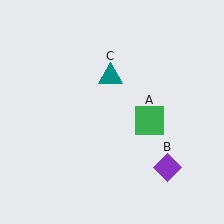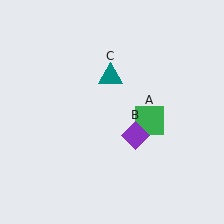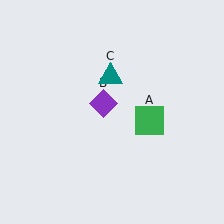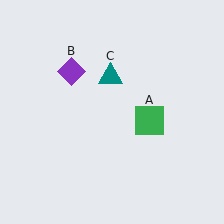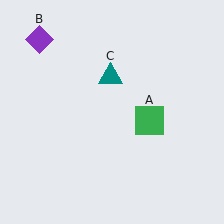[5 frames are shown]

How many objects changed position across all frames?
1 object changed position: purple diamond (object B).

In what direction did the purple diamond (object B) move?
The purple diamond (object B) moved up and to the left.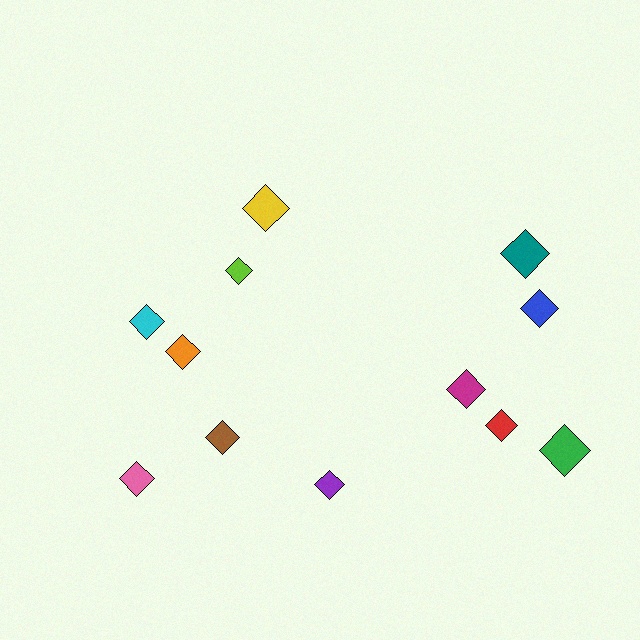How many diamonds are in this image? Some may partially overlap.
There are 12 diamonds.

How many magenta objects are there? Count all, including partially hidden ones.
There is 1 magenta object.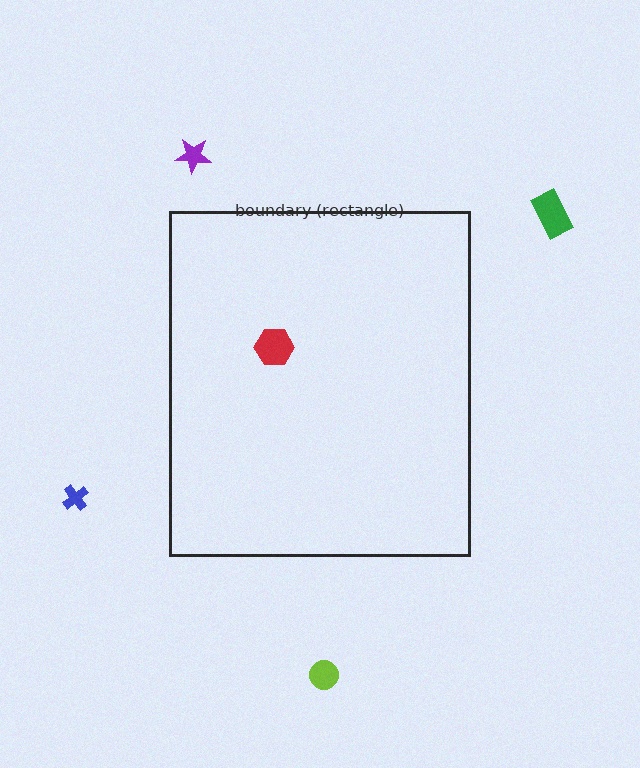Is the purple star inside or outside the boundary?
Outside.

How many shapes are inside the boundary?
1 inside, 4 outside.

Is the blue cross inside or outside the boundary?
Outside.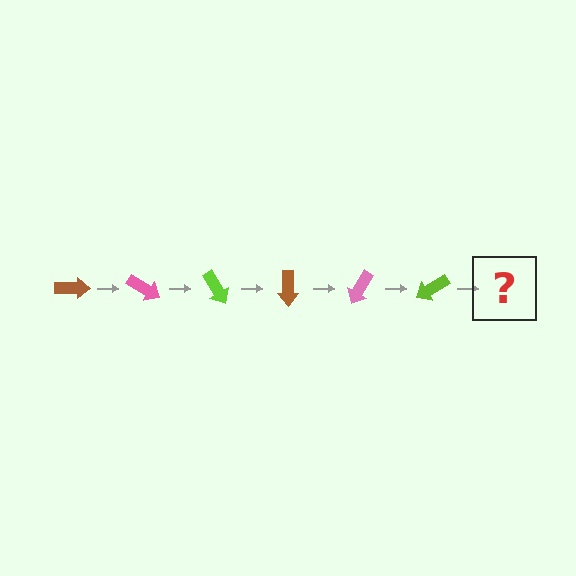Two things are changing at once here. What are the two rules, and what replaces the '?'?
The two rules are that it rotates 30 degrees each step and the color cycles through brown, pink, and lime. The '?' should be a brown arrow, rotated 180 degrees from the start.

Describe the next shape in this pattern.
It should be a brown arrow, rotated 180 degrees from the start.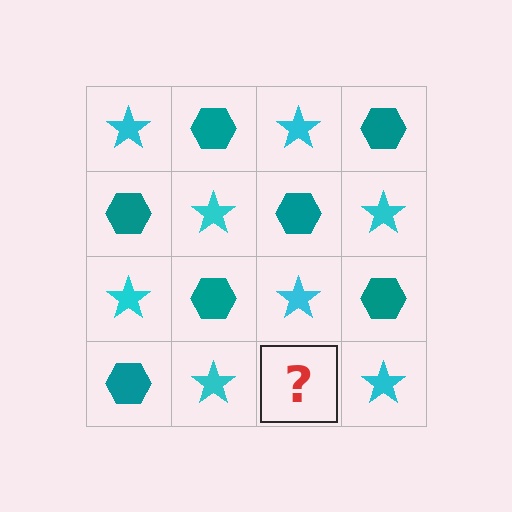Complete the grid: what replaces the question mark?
The question mark should be replaced with a teal hexagon.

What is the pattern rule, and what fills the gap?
The rule is that it alternates cyan star and teal hexagon in a checkerboard pattern. The gap should be filled with a teal hexagon.